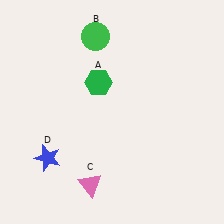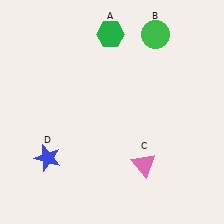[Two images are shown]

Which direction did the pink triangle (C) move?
The pink triangle (C) moved right.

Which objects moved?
The objects that moved are: the green hexagon (A), the green circle (B), the pink triangle (C).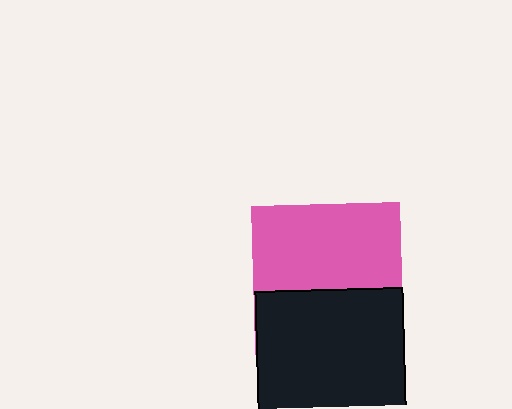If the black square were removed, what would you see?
You would see the complete pink square.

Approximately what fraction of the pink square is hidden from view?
Roughly 43% of the pink square is hidden behind the black square.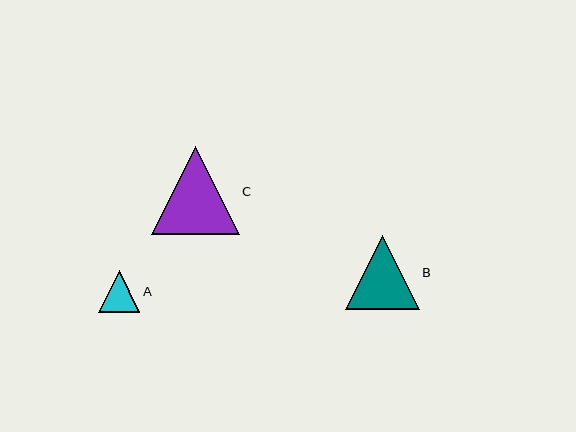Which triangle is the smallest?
Triangle A is the smallest with a size of approximately 42 pixels.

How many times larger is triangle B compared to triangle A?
Triangle B is approximately 1.8 times the size of triangle A.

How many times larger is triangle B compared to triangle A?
Triangle B is approximately 1.8 times the size of triangle A.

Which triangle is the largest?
Triangle C is the largest with a size of approximately 88 pixels.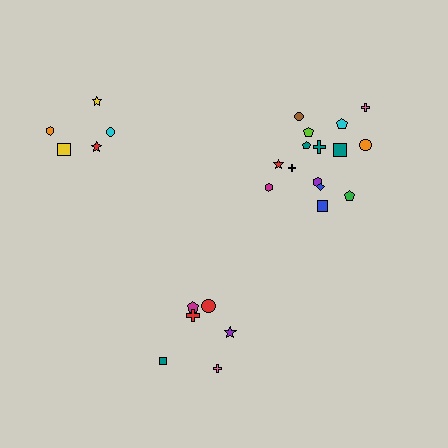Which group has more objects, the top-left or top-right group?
The top-right group.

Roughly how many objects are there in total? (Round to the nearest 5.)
Roughly 25 objects in total.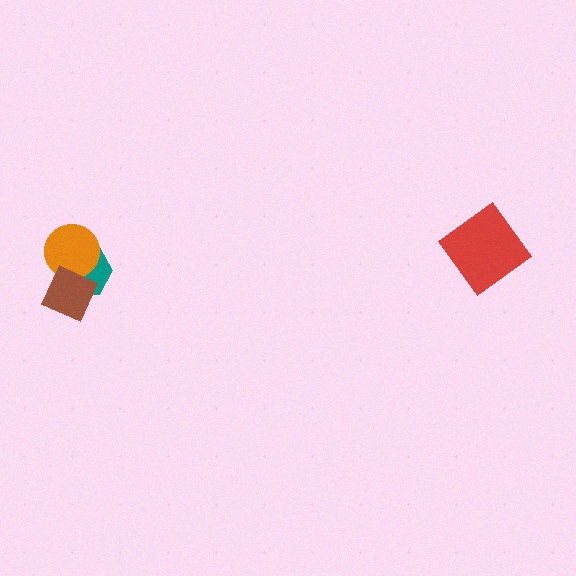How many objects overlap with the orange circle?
2 objects overlap with the orange circle.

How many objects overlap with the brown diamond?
2 objects overlap with the brown diamond.